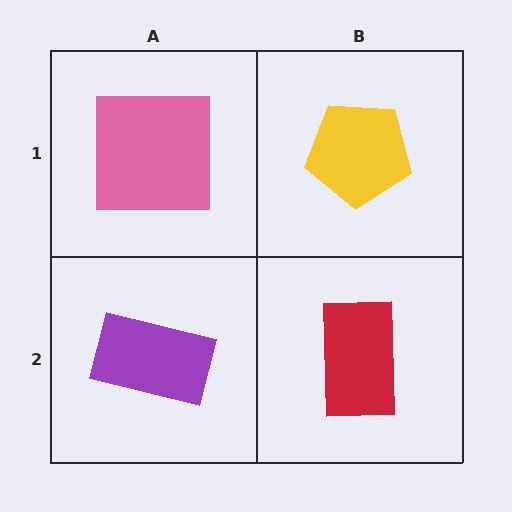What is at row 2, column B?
A red rectangle.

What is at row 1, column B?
A yellow pentagon.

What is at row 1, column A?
A pink square.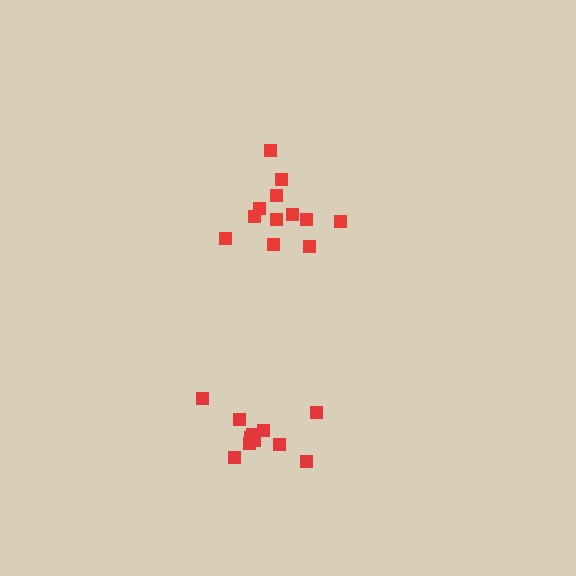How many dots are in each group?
Group 1: 11 dots, Group 2: 12 dots (23 total).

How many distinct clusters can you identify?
There are 2 distinct clusters.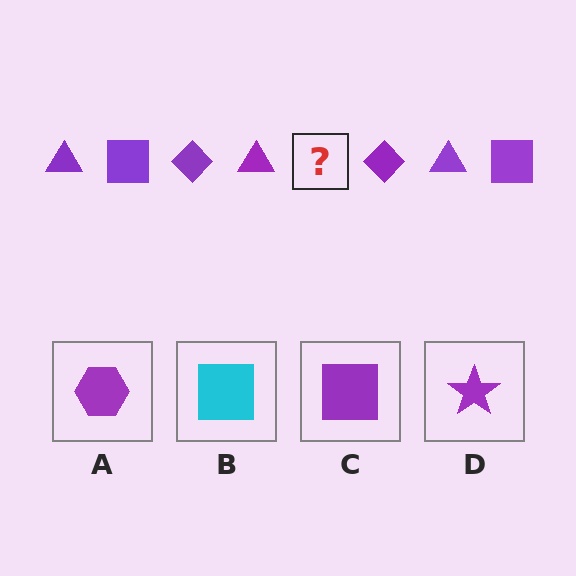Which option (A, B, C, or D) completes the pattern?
C.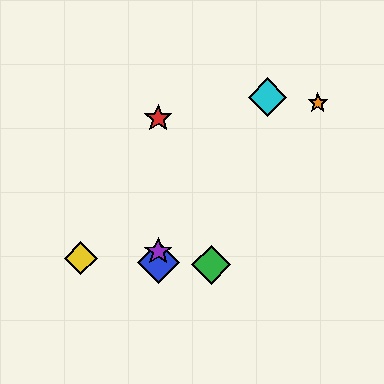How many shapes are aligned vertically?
3 shapes (the red star, the blue diamond, the purple star) are aligned vertically.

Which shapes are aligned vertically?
The red star, the blue diamond, the purple star are aligned vertically.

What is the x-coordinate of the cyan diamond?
The cyan diamond is at x≈268.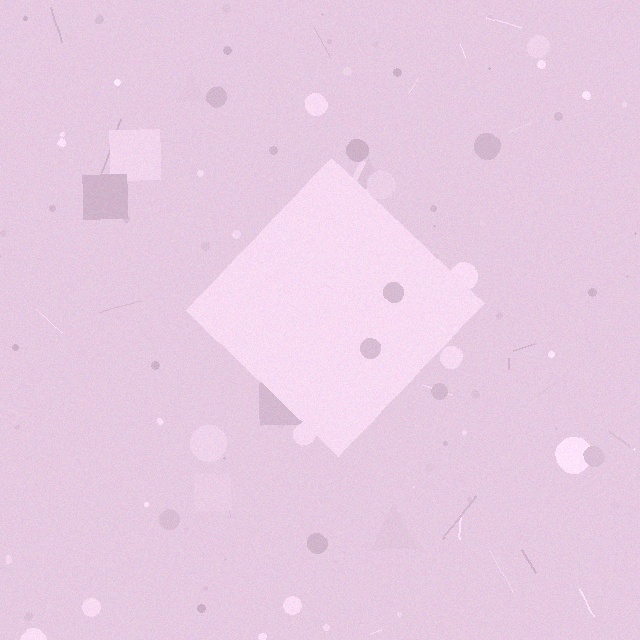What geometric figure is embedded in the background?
A diamond is embedded in the background.